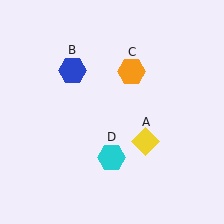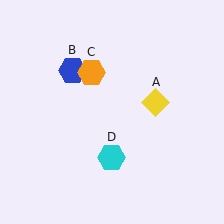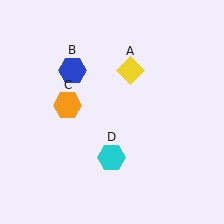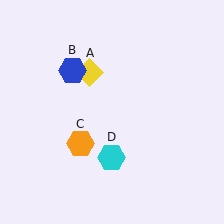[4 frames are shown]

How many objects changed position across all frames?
2 objects changed position: yellow diamond (object A), orange hexagon (object C).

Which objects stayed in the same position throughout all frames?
Blue hexagon (object B) and cyan hexagon (object D) remained stationary.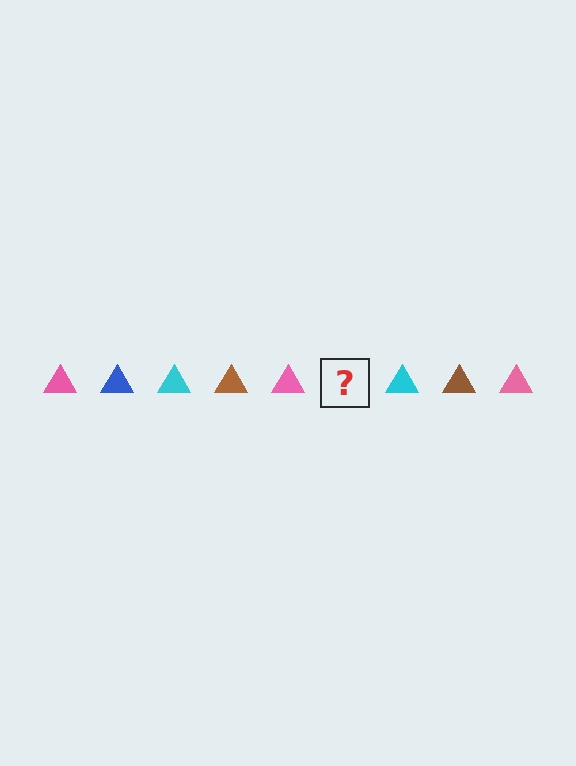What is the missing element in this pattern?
The missing element is a blue triangle.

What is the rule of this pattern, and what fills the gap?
The rule is that the pattern cycles through pink, blue, cyan, brown triangles. The gap should be filled with a blue triangle.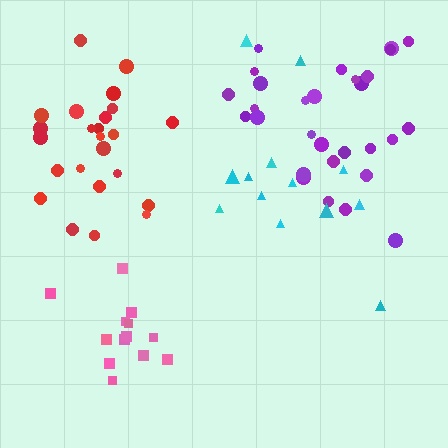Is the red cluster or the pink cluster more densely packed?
Pink.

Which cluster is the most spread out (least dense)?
Cyan.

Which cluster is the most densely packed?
Pink.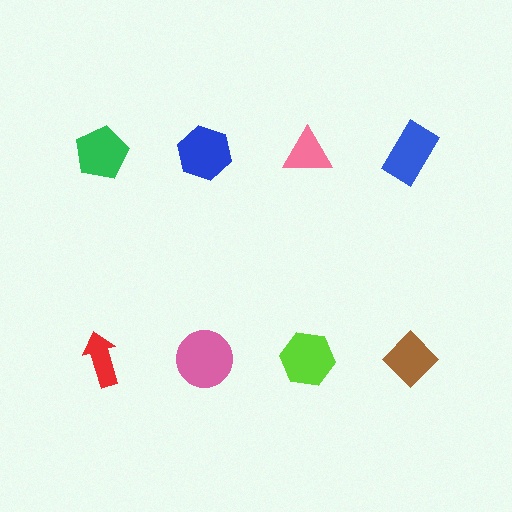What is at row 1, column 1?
A green pentagon.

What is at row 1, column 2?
A blue hexagon.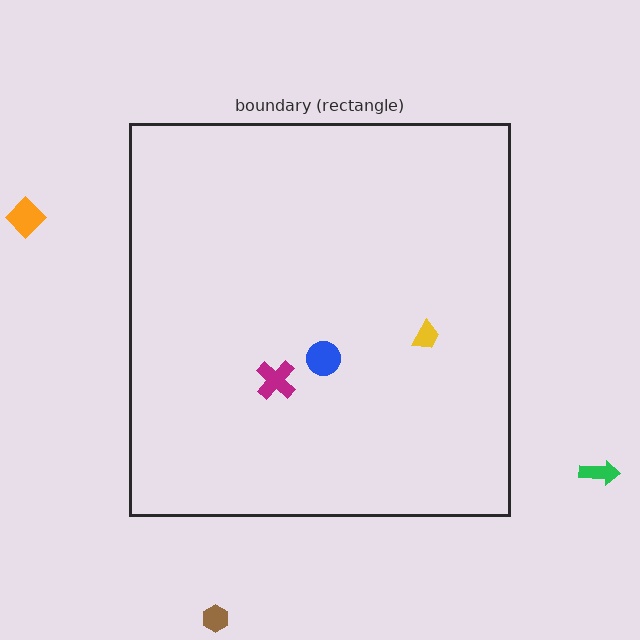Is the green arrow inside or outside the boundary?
Outside.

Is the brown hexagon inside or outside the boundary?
Outside.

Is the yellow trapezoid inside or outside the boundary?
Inside.